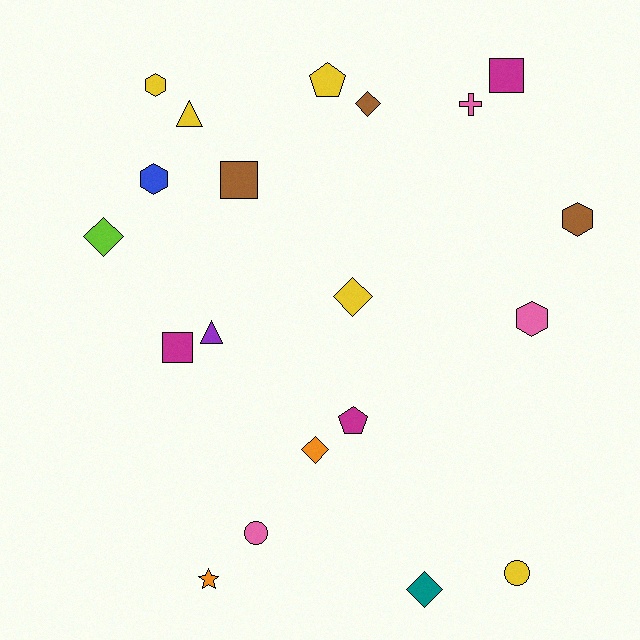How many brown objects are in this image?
There are 3 brown objects.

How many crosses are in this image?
There is 1 cross.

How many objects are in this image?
There are 20 objects.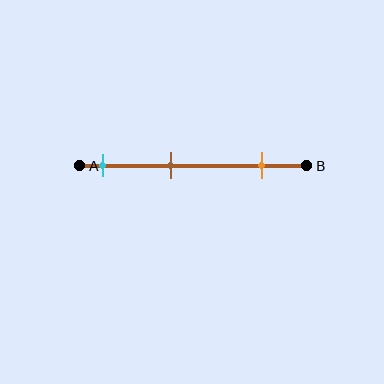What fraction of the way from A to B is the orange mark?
The orange mark is approximately 80% (0.8) of the way from A to B.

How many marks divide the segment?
There are 3 marks dividing the segment.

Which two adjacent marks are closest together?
The cyan and brown marks are the closest adjacent pair.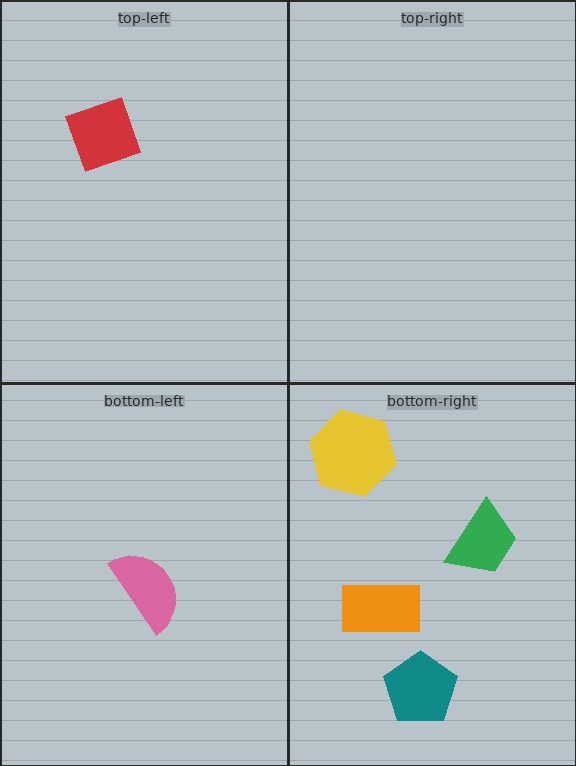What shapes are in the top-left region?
The red diamond.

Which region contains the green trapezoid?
The bottom-right region.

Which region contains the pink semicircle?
The bottom-left region.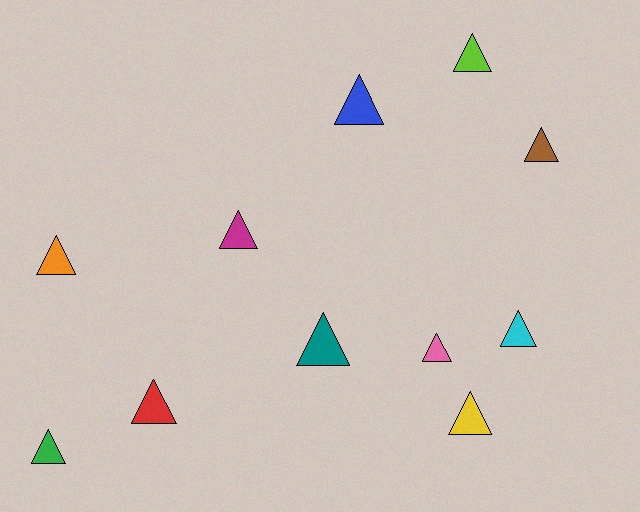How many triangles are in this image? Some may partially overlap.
There are 11 triangles.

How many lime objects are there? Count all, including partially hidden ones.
There is 1 lime object.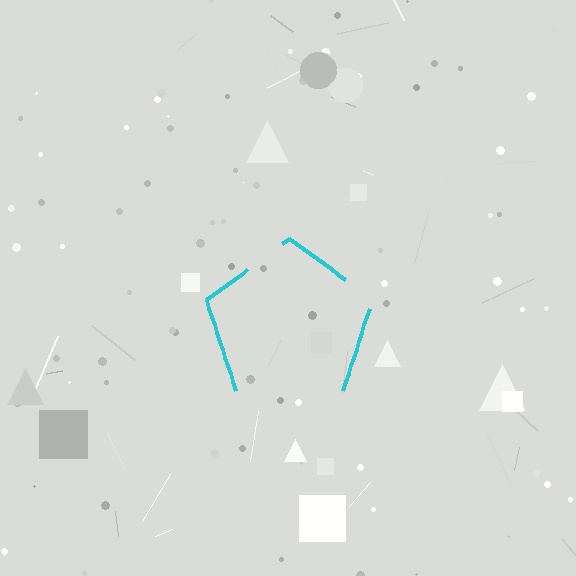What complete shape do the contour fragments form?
The contour fragments form a pentagon.